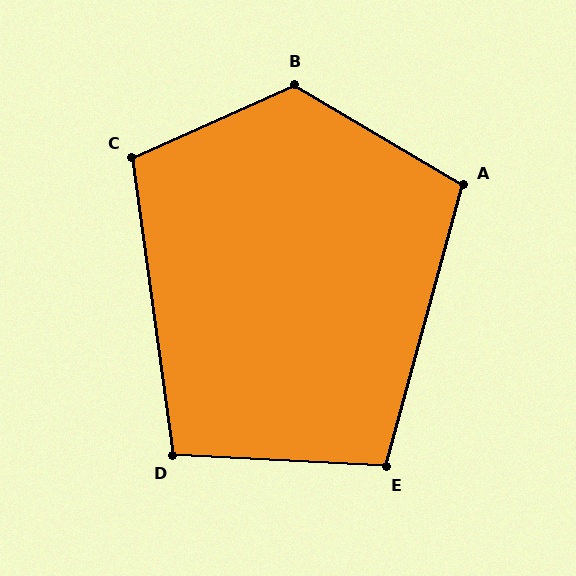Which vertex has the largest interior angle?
B, at approximately 125 degrees.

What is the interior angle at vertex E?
Approximately 102 degrees (obtuse).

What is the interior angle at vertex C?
Approximately 106 degrees (obtuse).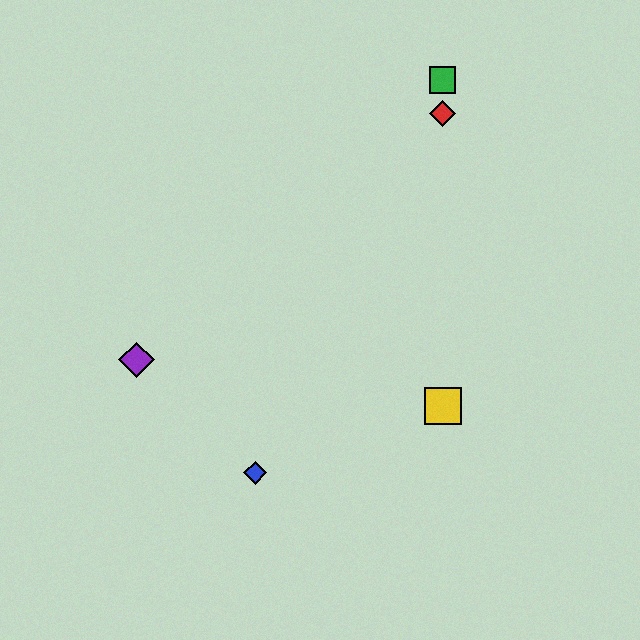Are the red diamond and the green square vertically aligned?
Yes, both are at x≈443.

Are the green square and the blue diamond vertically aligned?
No, the green square is at x≈443 and the blue diamond is at x≈255.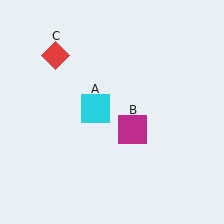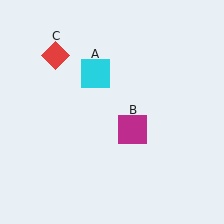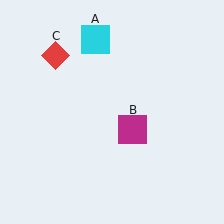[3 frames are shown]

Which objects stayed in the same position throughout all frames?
Magenta square (object B) and red diamond (object C) remained stationary.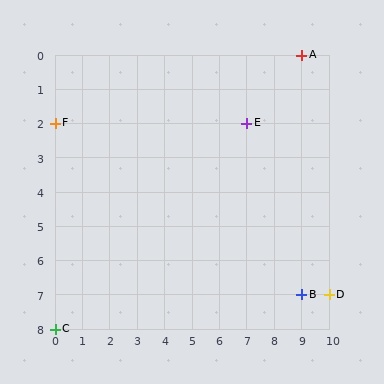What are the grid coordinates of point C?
Point C is at grid coordinates (0, 8).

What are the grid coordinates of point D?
Point D is at grid coordinates (10, 7).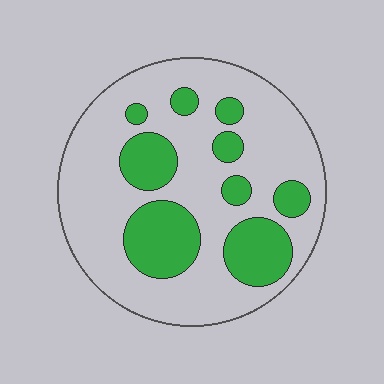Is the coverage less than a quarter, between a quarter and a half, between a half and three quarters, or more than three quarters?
Between a quarter and a half.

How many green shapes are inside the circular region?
9.